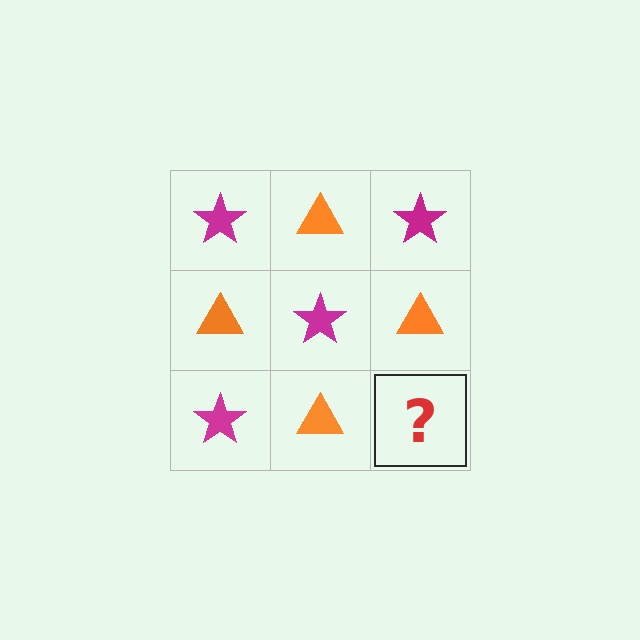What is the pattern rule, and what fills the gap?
The rule is that it alternates magenta star and orange triangle in a checkerboard pattern. The gap should be filled with a magenta star.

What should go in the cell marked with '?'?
The missing cell should contain a magenta star.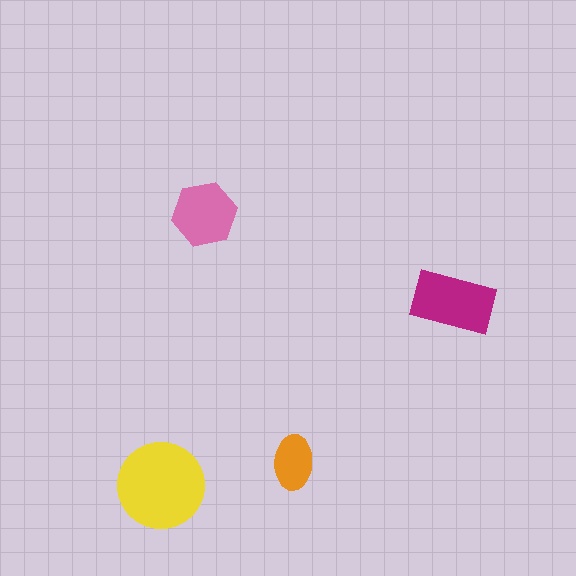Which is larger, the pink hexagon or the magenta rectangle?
The magenta rectangle.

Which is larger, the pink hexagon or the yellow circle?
The yellow circle.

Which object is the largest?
The yellow circle.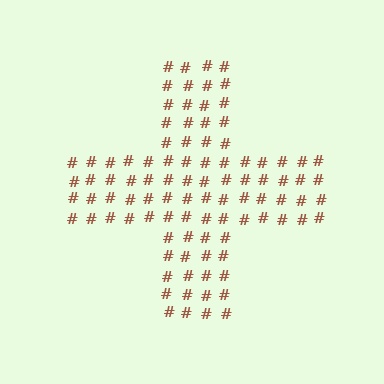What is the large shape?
The large shape is a cross.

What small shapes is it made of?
It is made of small hash symbols.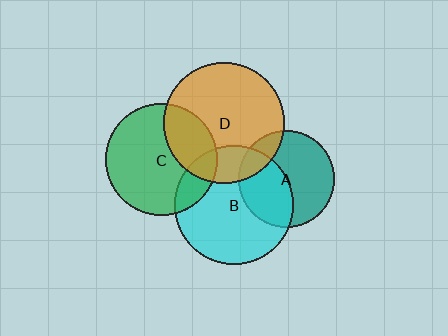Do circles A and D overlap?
Yes.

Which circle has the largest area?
Circle D (orange).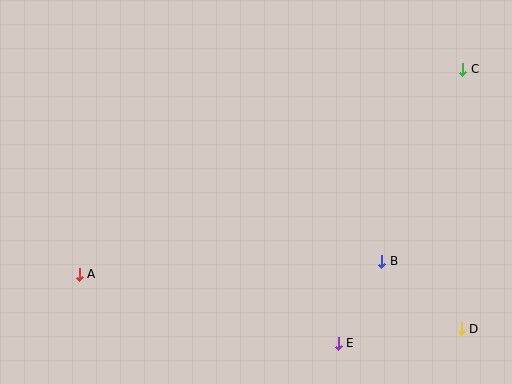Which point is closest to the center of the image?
Point B at (382, 261) is closest to the center.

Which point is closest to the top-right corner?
Point C is closest to the top-right corner.